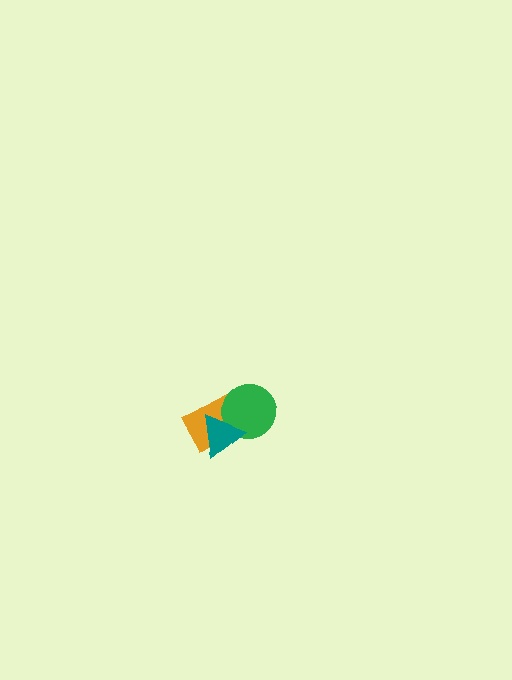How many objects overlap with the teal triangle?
2 objects overlap with the teal triangle.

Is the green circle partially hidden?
Yes, it is partially covered by another shape.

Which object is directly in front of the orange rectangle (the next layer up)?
The green circle is directly in front of the orange rectangle.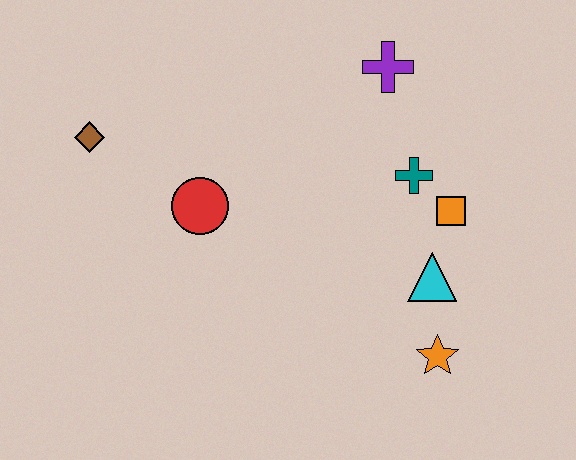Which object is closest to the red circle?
The brown diamond is closest to the red circle.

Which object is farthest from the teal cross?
The brown diamond is farthest from the teal cross.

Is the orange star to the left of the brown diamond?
No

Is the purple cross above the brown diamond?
Yes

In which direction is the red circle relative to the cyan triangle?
The red circle is to the left of the cyan triangle.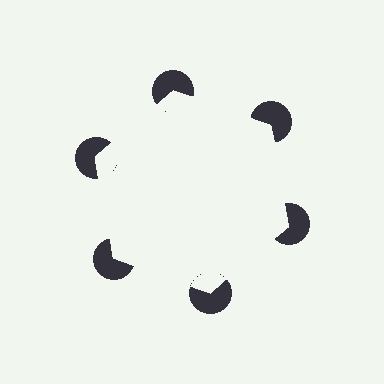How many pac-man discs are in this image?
There are 6 — one at each vertex of the illusory hexagon.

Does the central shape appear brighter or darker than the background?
It typically appears slightly brighter than the background, even though no actual brightness change is drawn.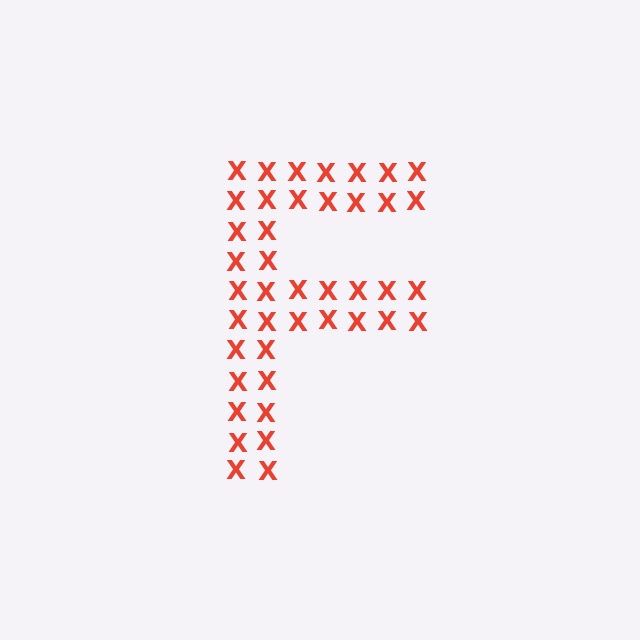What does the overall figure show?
The overall figure shows the letter F.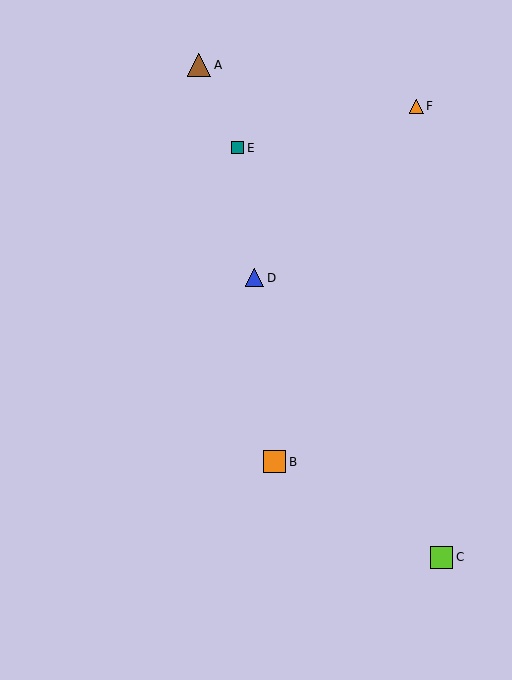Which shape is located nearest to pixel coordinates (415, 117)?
The orange triangle (labeled F) at (416, 106) is nearest to that location.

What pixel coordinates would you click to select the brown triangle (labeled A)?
Click at (199, 65) to select the brown triangle A.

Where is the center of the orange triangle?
The center of the orange triangle is at (416, 106).